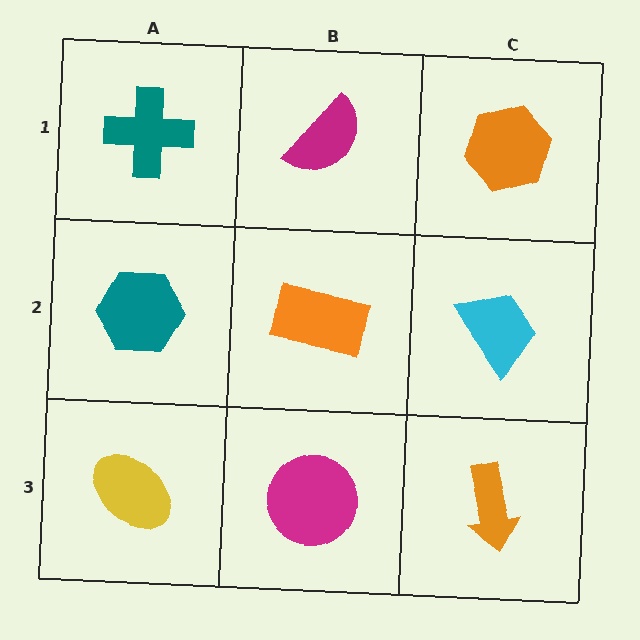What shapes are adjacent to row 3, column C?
A cyan trapezoid (row 2, column C), a magenta circle (row 3, column B).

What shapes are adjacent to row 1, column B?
An orange rectangle (row 2, column B), a teal cross (row 1, column A), an orange hexagon (row 1, column C).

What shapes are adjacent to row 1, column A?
A teal hexagon (row 2, column A), a magenta semicircle (row 1, column B).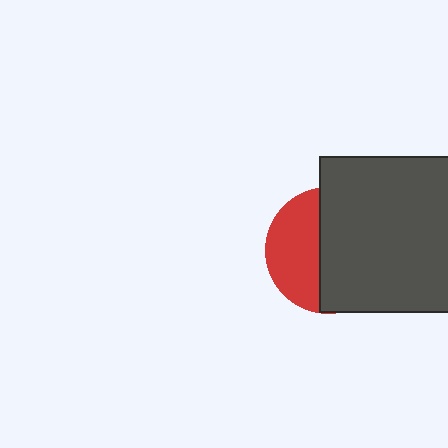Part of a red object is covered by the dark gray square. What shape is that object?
It is a circle.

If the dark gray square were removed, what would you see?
You would see the complete red circle.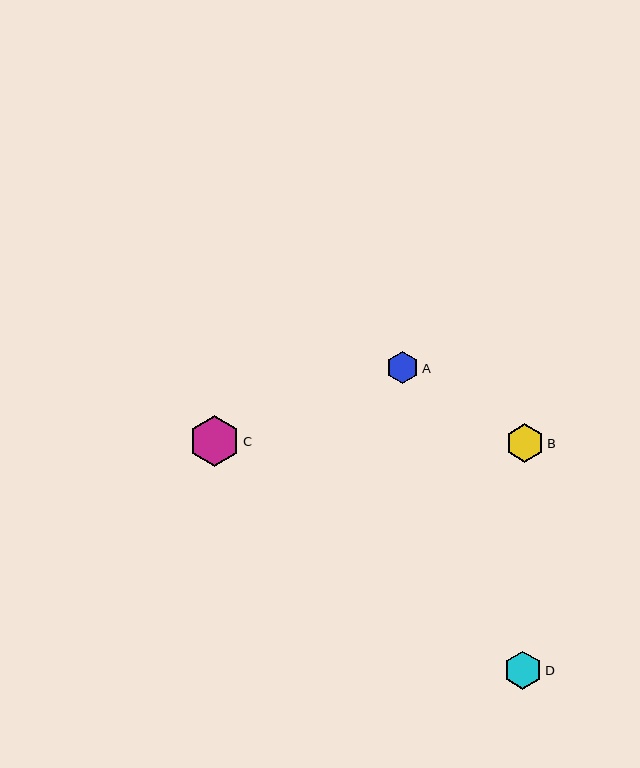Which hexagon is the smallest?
Hexagon A is the smallest with a size of approximately 32 pixels.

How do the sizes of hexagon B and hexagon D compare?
Hexagon B and hexagon D are approximately the same size.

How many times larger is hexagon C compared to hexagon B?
Hexagon C is approximately 1.3 times the size of hexagon B.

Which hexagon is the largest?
Hexagon C is the largest with a size of approximately 51 pixels.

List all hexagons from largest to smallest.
From largest to smallest: C, B, D, A.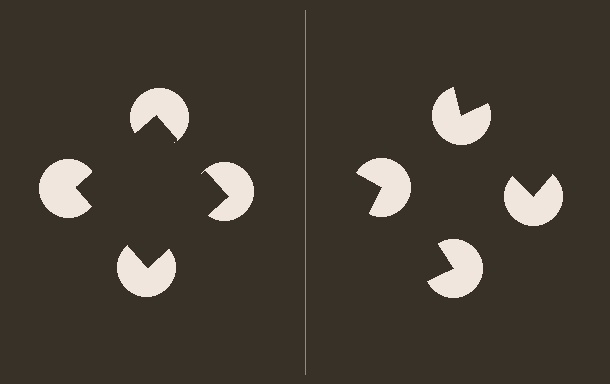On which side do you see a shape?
An illusory square appears on the left side. On the right side the wedge cuts are rotated, so no coherent shape forms.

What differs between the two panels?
The pac-man discs are positioned identically on both sides; only the wedge orientations differ. On the left they align to a square; on the right they are misaligned.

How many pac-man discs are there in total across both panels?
8 — 4 on each side.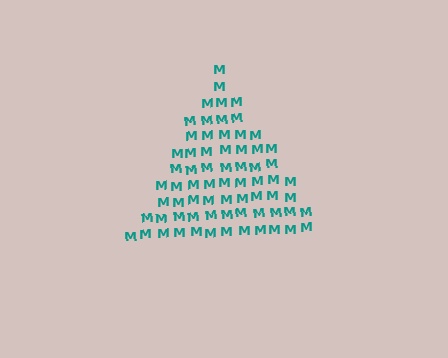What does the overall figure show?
The overall figure shows a triangle.